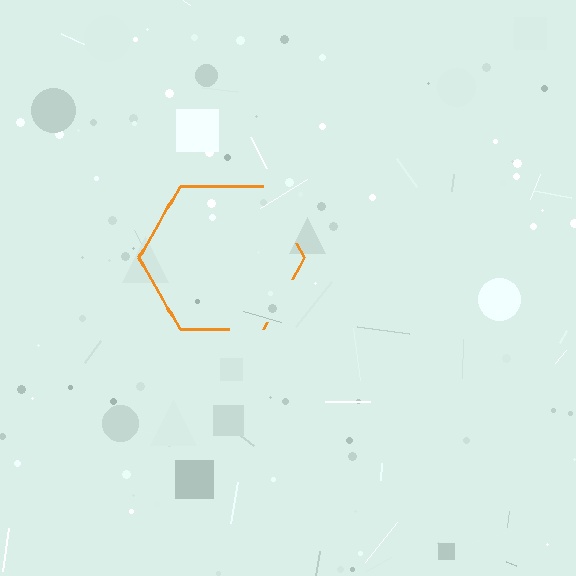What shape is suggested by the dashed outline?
The dashed outline suggests a hexagon.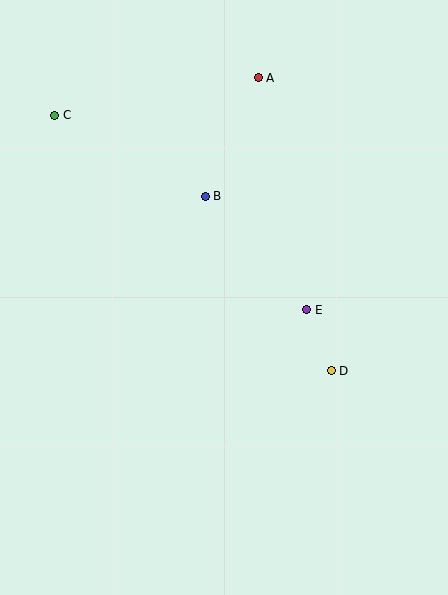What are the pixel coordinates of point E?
Point E is at (307, 310).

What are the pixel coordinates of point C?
Point C is at (55, 115).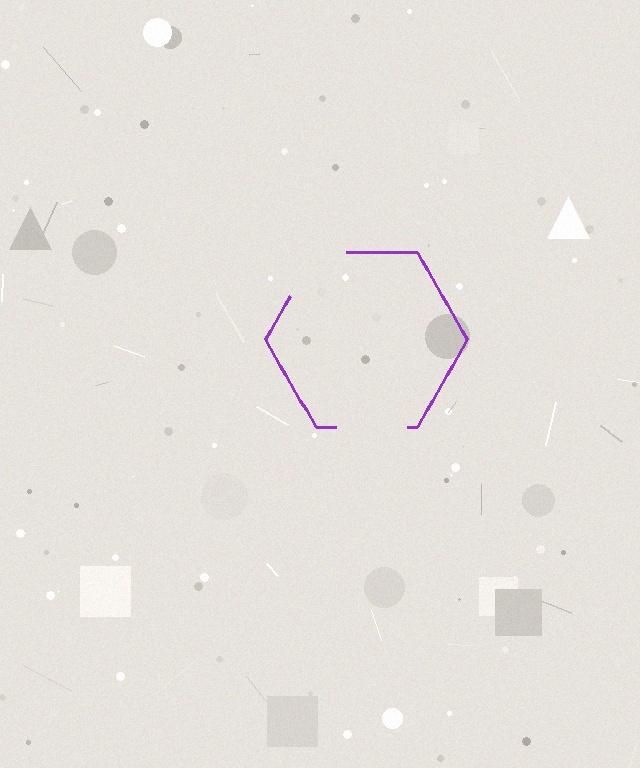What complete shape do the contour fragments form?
The contour fragments form a hexagon.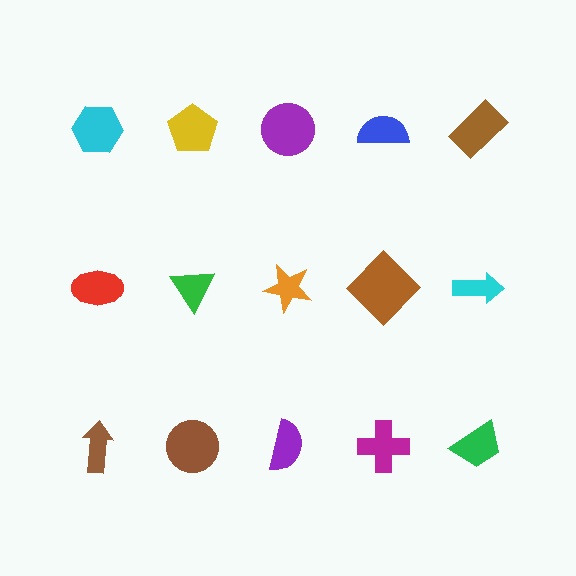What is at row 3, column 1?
A brown arrow.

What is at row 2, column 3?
An orange star.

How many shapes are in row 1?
5 shapes.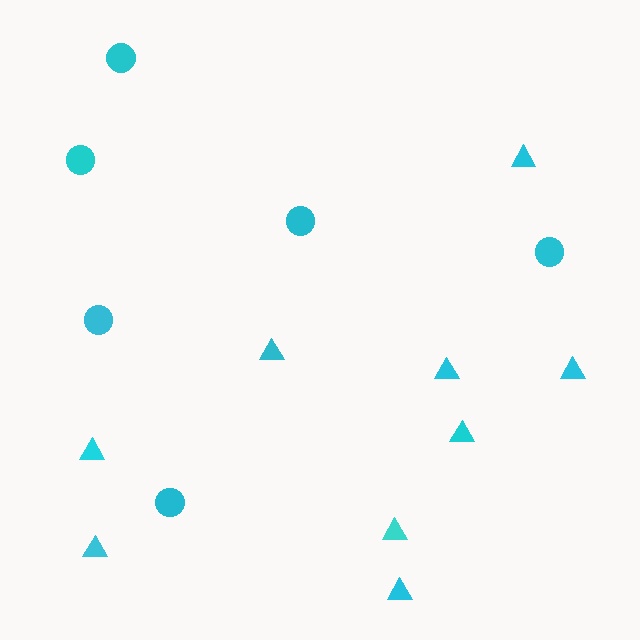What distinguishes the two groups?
There are 2 groups: one group of circles (6) and one group of triangles (9).